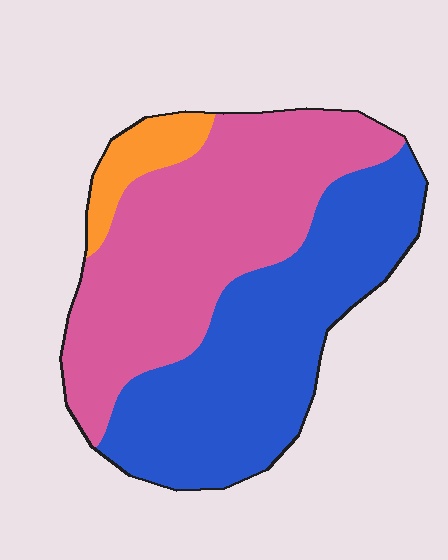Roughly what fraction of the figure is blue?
Blue covers around 45% of the figure.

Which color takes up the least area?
Orange, at roughly 5%.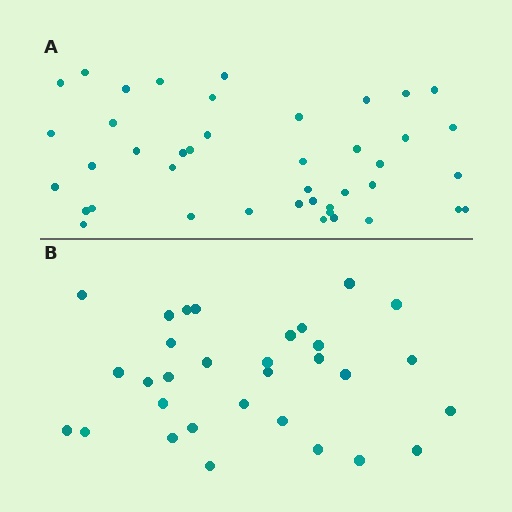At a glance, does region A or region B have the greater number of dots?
Region A (the top region) has more dots.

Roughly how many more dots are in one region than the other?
Region A has roughly 12 or so more dots than region B.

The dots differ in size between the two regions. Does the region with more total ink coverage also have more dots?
No. Region B has more total ink coverage because its dots are larger, but region A actually contains more individual dots. Total area can be misleading — the number of items is what matters here.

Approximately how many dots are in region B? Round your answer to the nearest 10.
About 30 dots. (The exact count is 31, which rounds to 30.)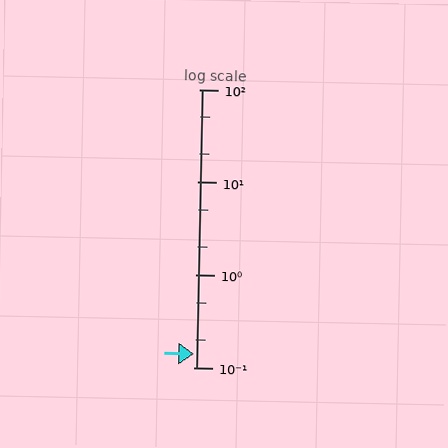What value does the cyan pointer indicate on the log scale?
The pointer indicates approximately 0.14.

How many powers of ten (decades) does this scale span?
The scale spans 3 decades, from 0.1 to 100.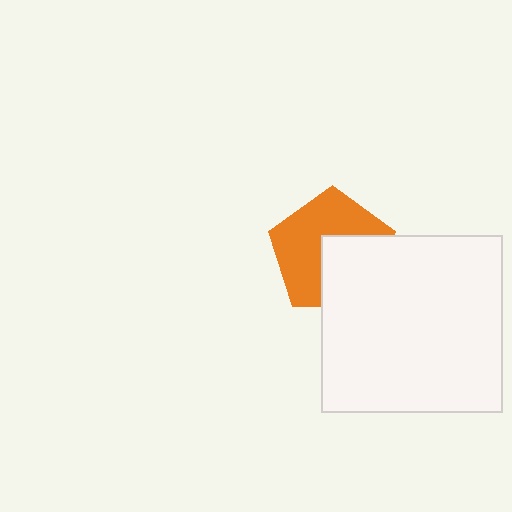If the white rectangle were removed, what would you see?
You would see the complete orange pentagon.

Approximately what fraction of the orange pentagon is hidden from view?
Roughly 41% of the orange pentagon is hidden behind the white rectangle.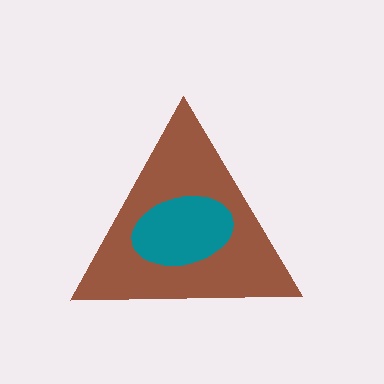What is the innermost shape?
The teal ellipse.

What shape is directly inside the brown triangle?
The teal ellipse.